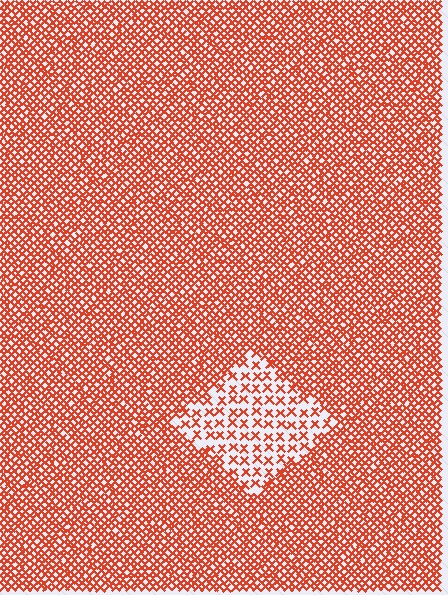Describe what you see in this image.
The image contains small red elements arranged at two different densities. A diamond-shaped region is visible where the elements are less densely packed than the surrounding area.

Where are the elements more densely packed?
The elements are more densely packed outside the diamond boundary.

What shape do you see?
I see a diamond.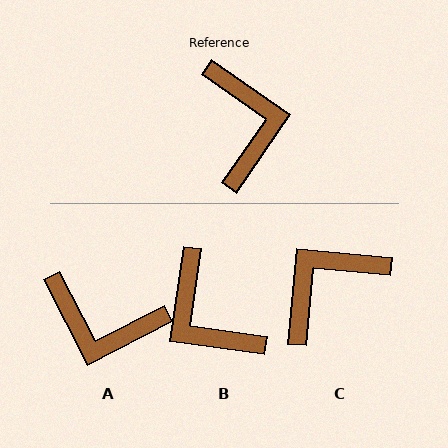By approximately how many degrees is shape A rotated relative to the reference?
Approximately 118 degrees clockwise.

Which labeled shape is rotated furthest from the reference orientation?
B, about 153 degrees away.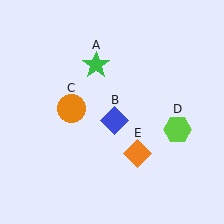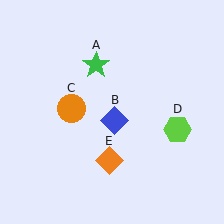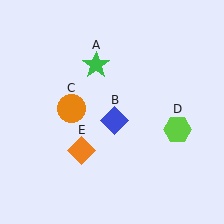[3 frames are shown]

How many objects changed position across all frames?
1 object changed position: orange diamond (object E).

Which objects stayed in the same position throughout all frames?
Green star (object A) and blue diamond (object B) and orange circle (object C) and lime hexagon (object D) remained stationary.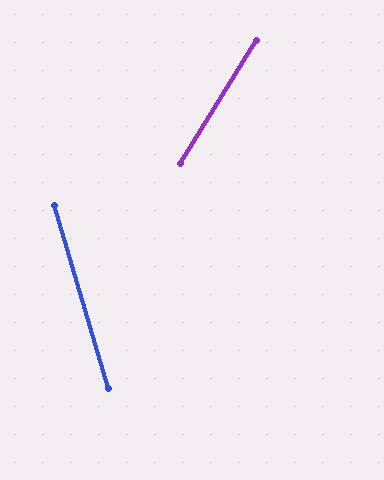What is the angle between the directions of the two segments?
Approximately 48 degrees.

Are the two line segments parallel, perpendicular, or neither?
Neither parallel nor perpendicular — they differ by about 48°.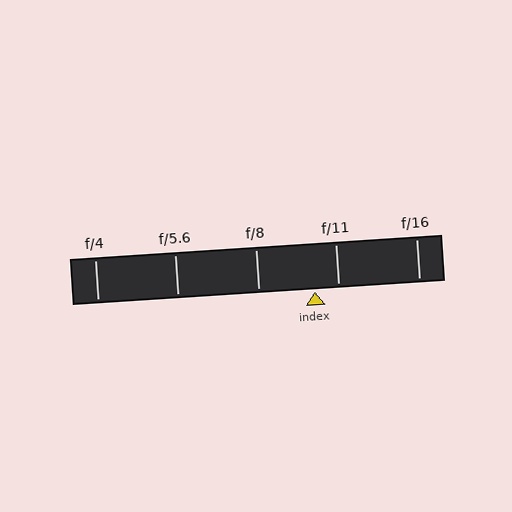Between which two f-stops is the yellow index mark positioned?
The index mark is between f/8 and f/11.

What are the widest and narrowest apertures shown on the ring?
The widest aperture shown is f/4 and the narrowest is f/16.